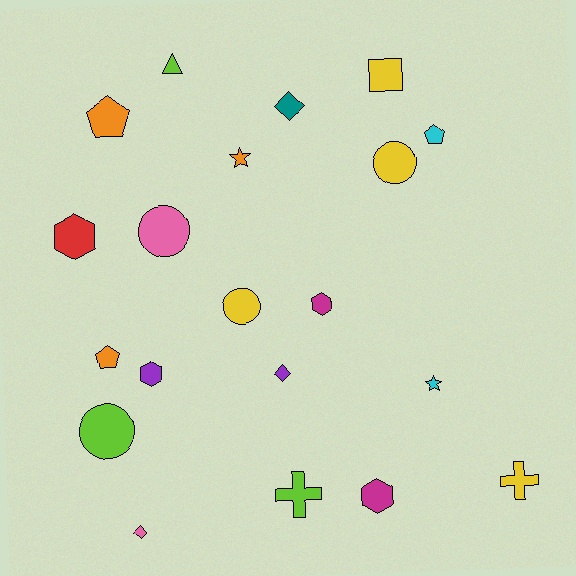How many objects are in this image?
There are 20 objects.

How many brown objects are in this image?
There are no brown objects.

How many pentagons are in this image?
There are 3 pentagons.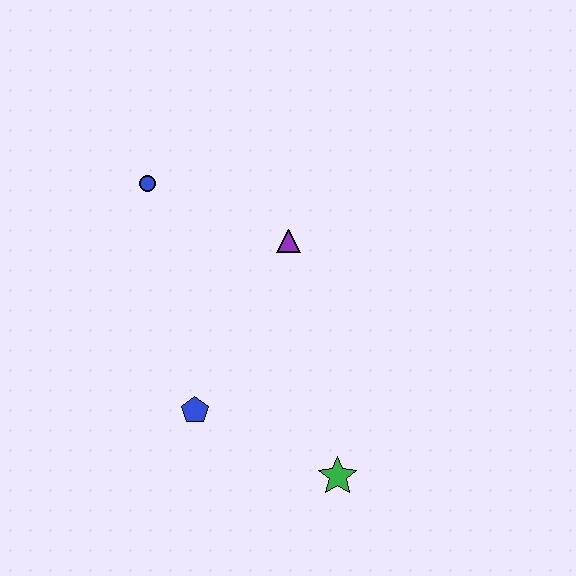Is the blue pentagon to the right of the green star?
No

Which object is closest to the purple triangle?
The blue circle is closest to the purple triangle.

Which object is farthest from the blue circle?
The green star is farthest from the blue circle.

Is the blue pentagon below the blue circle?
Yes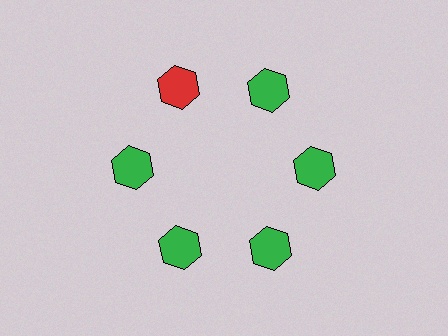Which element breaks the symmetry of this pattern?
The red hexagon at roughly the 11 o'clock position breaks the symmetry. All other shapes are green hexagons.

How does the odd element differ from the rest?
It has a different color: red instead of green.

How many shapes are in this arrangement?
There are 6 shapes arranged in a ring pattern.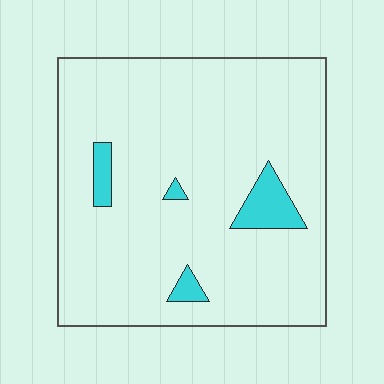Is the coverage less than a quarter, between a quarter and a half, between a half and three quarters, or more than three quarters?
Less than a quarter.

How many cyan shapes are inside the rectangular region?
4.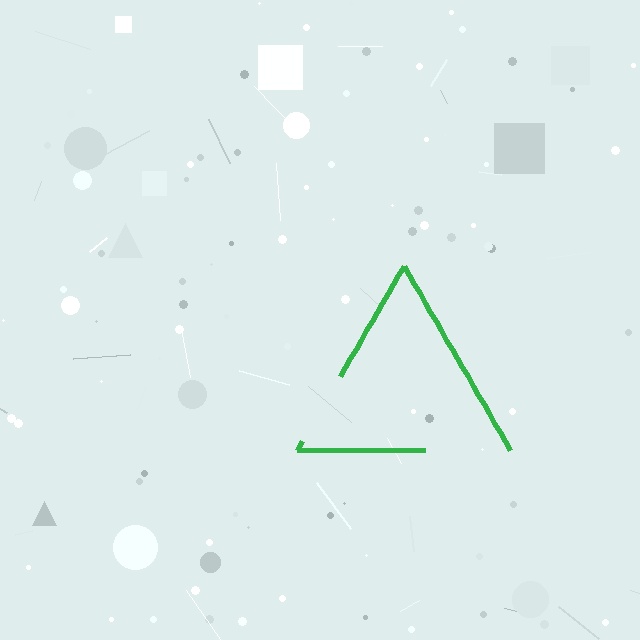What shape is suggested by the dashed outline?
The dashed outline suggests a triangle.